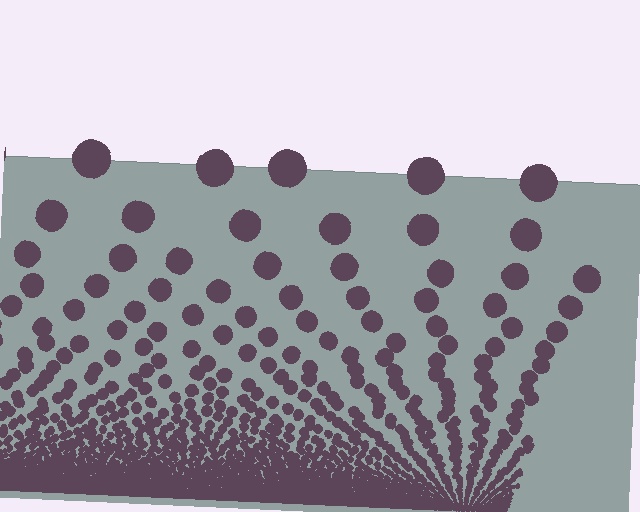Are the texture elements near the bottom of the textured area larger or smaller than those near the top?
Smaller. The gradient is inverted — elements near the bottom are smaller and denser.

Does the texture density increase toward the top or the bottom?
Density increases toward the bottom.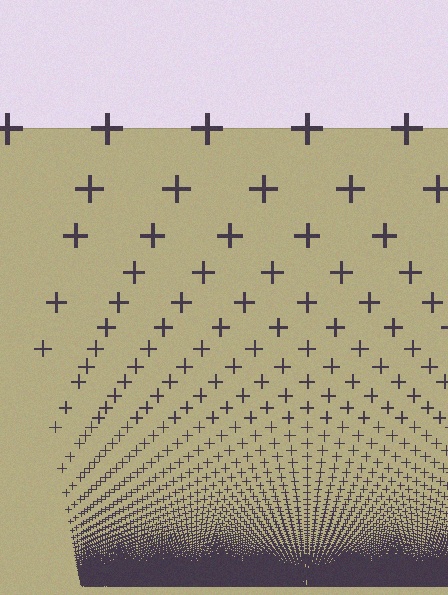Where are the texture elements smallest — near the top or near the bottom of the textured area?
Near the bottom.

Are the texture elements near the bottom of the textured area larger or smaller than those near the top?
Smaller. The gradient is inverted — elements near the bottom are smaller and denser.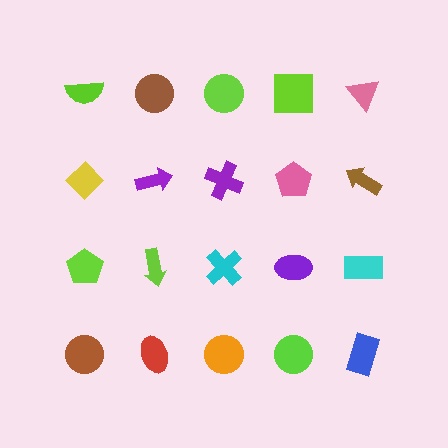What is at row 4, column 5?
A blue rectangle.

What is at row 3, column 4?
A purple ellipse.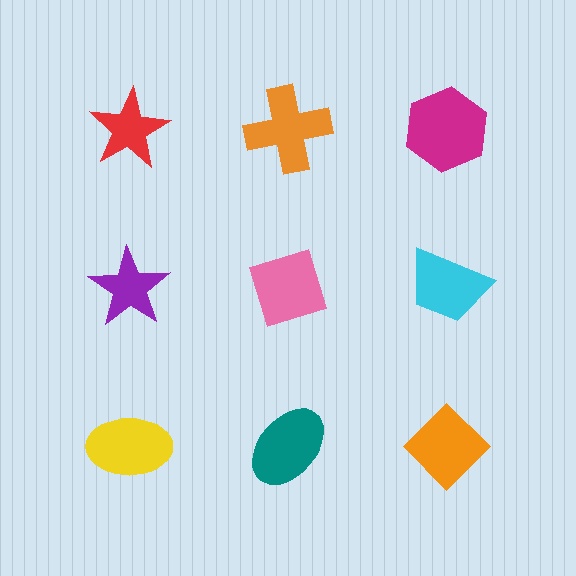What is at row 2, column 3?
A cyan trapezoid.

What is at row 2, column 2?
A pink diamond.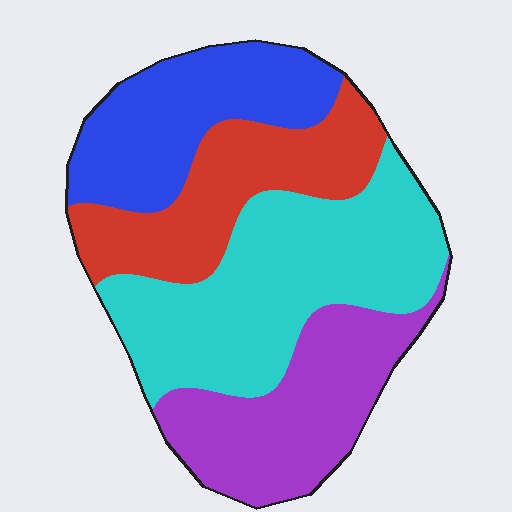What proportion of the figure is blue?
Blue covers 21% of the figure.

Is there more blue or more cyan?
Cyan.